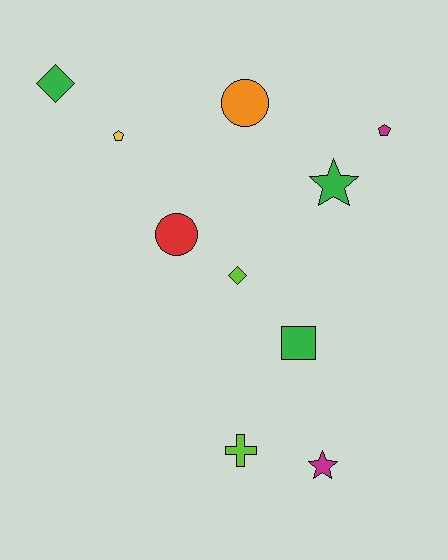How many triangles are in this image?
There are no triangles.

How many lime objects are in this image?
There are 2 lime objects.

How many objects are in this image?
There are 10 objects.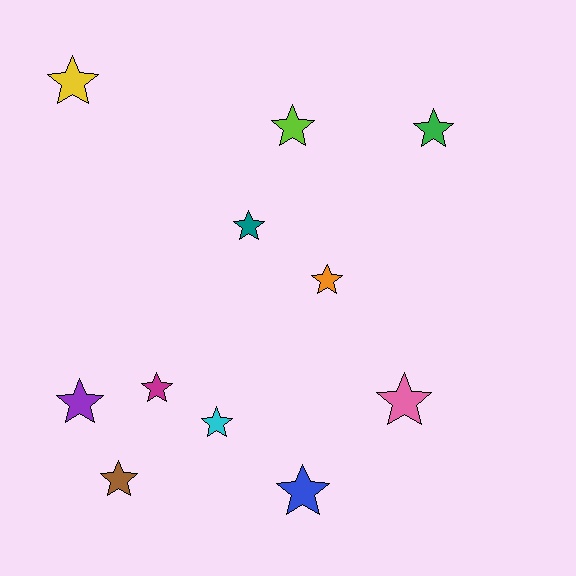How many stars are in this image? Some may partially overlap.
There are 11 stars.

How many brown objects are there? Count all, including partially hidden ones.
There is 1 brown object.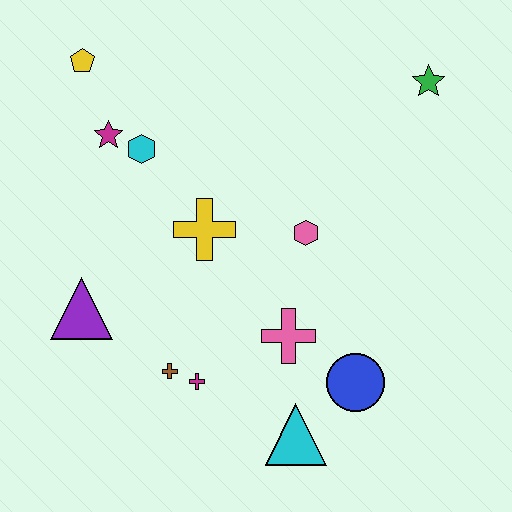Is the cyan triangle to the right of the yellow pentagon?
Yes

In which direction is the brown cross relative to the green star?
The brown cross is below the green star.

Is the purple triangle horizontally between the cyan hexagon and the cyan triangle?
No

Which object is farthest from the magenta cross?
The green star is farthest from the magenta cross.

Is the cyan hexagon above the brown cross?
Yes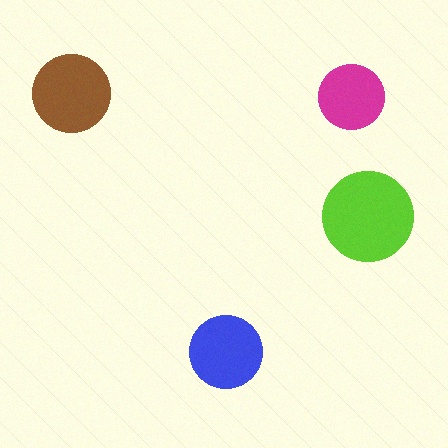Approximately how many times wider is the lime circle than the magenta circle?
About 1.5 times wider.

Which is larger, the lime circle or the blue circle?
The lime one.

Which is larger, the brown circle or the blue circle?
The brown one.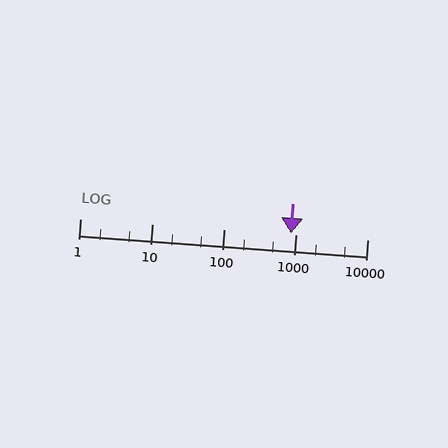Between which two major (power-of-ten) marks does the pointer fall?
The pointer is between 100 and 1000.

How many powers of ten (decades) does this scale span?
The scale spans 4 decades, from 1 to 10000.